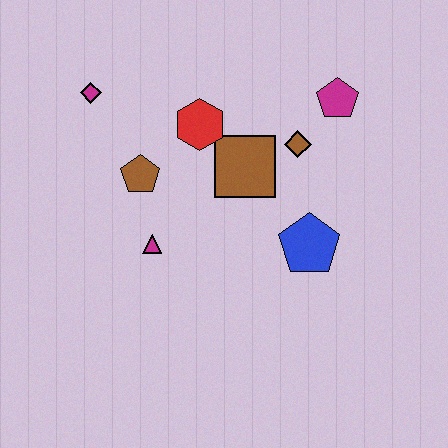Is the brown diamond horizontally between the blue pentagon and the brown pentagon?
Yes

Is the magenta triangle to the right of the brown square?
No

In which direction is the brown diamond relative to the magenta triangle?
The brown diamond is to the right of the magenta triangle.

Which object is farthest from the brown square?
The magenta diamond is farthest from the brown square.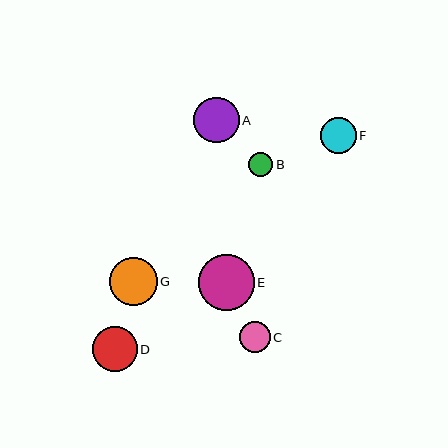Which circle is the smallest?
Circle B is the smallest with a size of approximately 24 pixels.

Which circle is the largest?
Circle E is the largest with a size of approximately 56 pixels.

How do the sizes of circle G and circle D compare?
Circle G and circle D are approximately the same size.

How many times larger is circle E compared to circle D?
Circle E is approximately 1.2 times the size of circle D.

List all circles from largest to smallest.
From largest to smallest: E, G, A, D, F, C, B.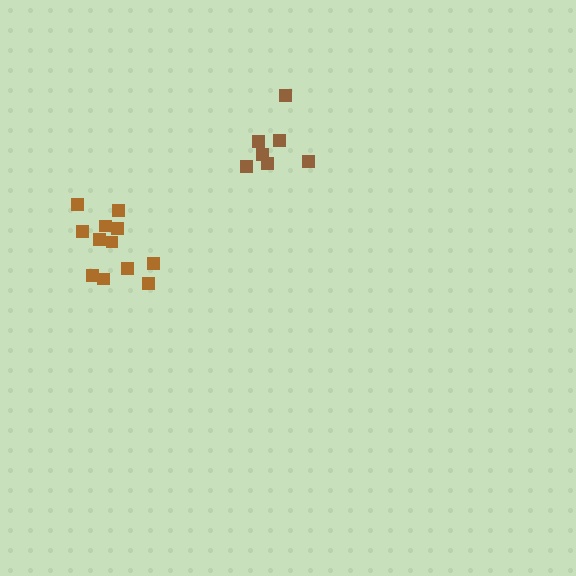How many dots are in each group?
Group 1: 12 dots, Group 2: 7 dots (19 total).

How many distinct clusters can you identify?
There are 2 distinct clusters.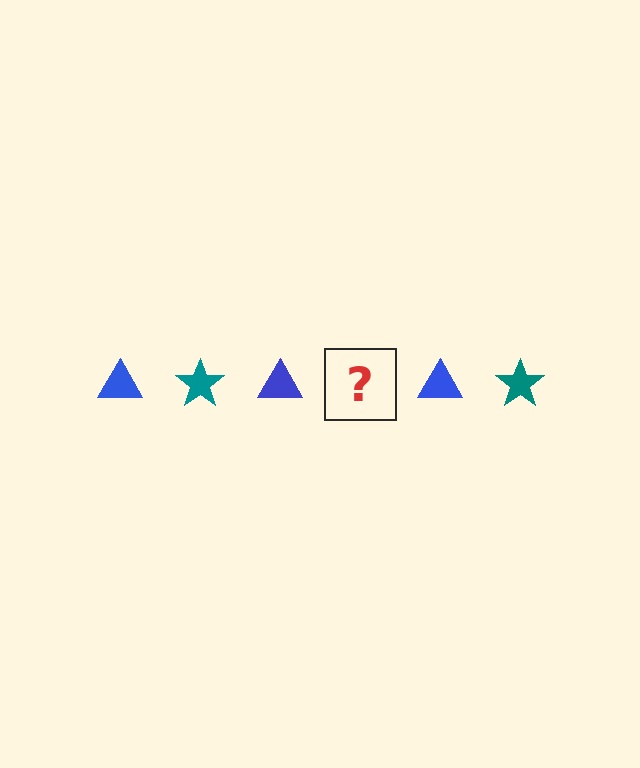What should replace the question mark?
The question mark should be replaced with a teal star.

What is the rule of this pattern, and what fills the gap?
The rule is that the pattern alternates between blue triangle and teal star. The gap should be filled with a teal star.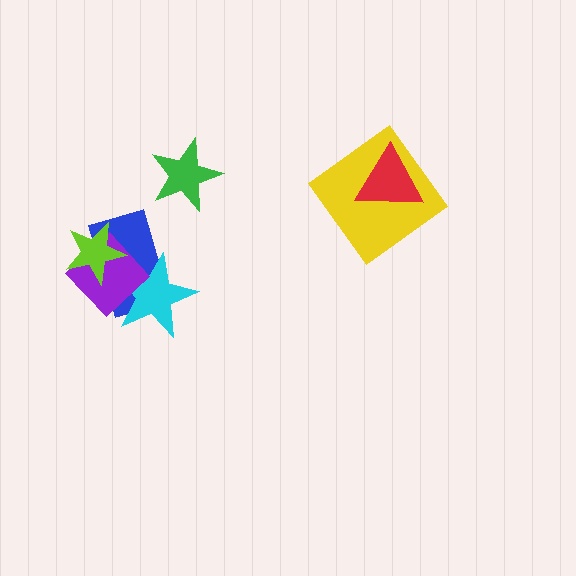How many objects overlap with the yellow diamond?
1 object overlaps with the yellow diamond.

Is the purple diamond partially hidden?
Yes, it is partially covered by another shape.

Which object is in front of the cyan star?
The purple diamond is in front of the cyan star.